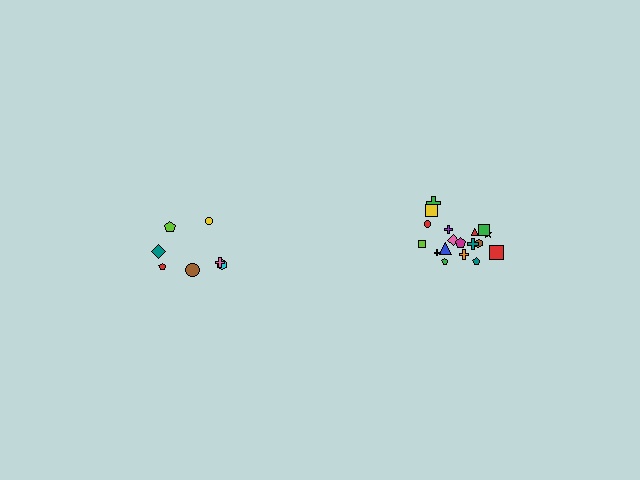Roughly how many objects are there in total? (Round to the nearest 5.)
Roughly 25 objects in total.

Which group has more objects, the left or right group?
The right group.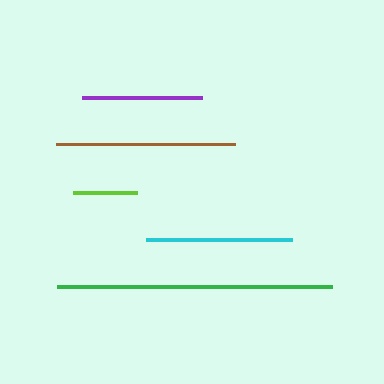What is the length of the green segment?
The green segment is approximately 275 pixels long.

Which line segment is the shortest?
The lime line is the shortest at approximately 65 pixels.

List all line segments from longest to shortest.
From longest to shortest: green, brown, cyan, purple, lime.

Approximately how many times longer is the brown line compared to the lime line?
The brown line is approximately 2.8 times the length of the lime line.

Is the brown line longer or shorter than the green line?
The green line is longer than the brown line.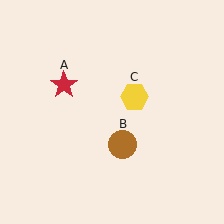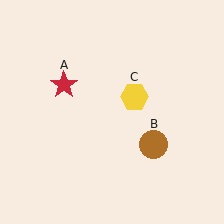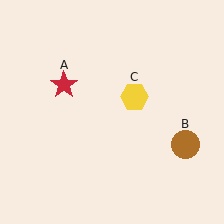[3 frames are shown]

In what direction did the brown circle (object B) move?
The brown circle (object B) moved right.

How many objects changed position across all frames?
1 object changed position: brown circle (object B).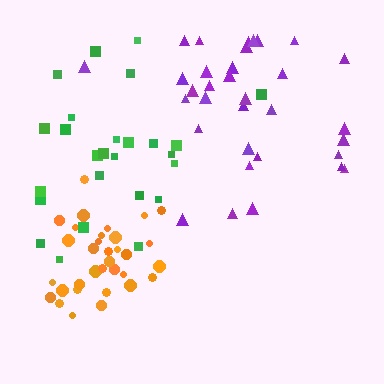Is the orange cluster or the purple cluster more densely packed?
Orange.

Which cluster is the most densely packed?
Orange.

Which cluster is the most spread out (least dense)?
Green.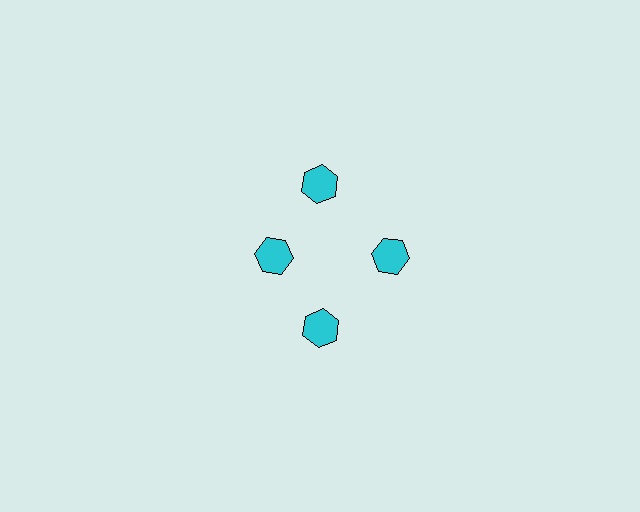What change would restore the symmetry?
The symmetry would be restored by moving it outward, back onto the ring so that all 4 hexagons sit at equal angles and equal distance from the center.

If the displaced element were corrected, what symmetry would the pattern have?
It would have 4-fold rotational symmetry — the pattern would map onto itself every 90 degrees.